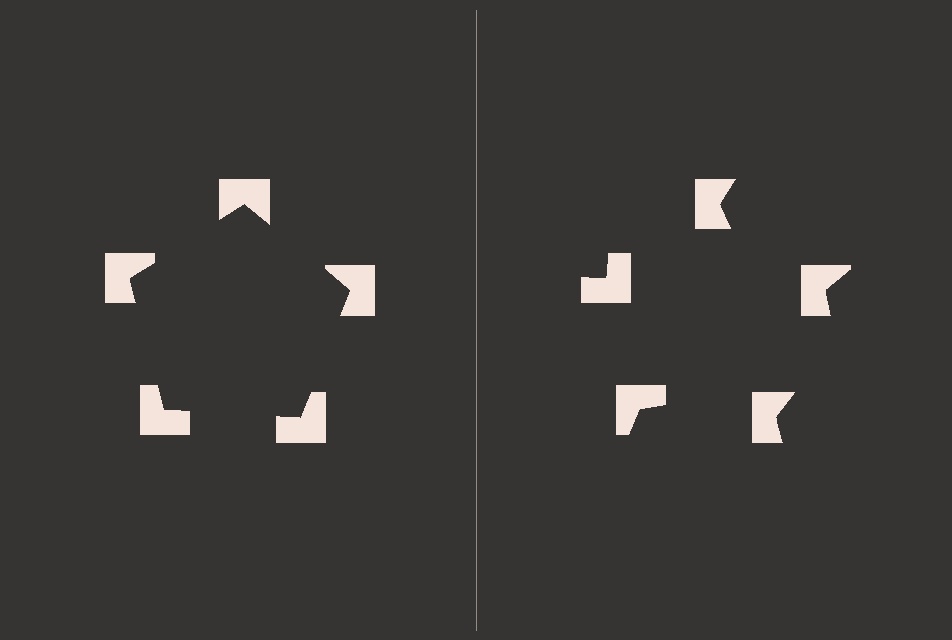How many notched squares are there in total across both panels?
10 — 5 on each side.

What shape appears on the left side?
An illusory pentagon.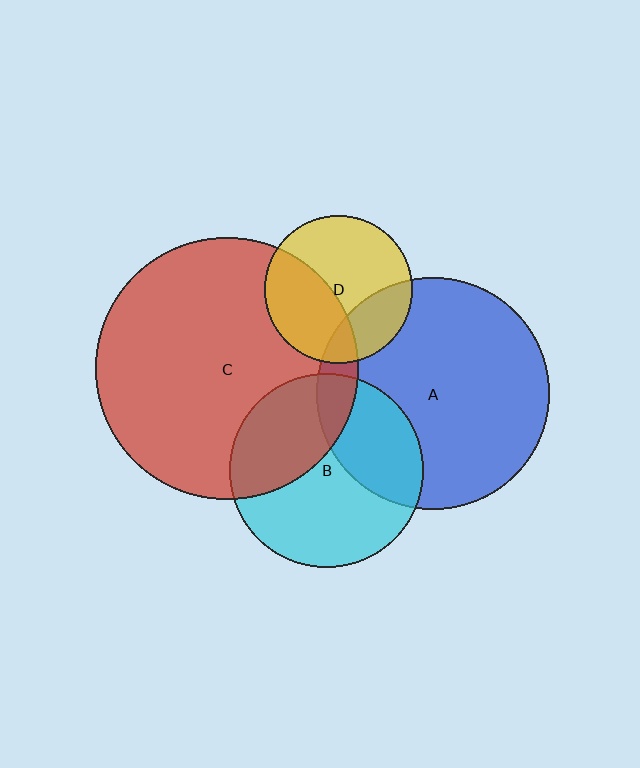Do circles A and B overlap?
Yes.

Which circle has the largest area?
Circle C (red).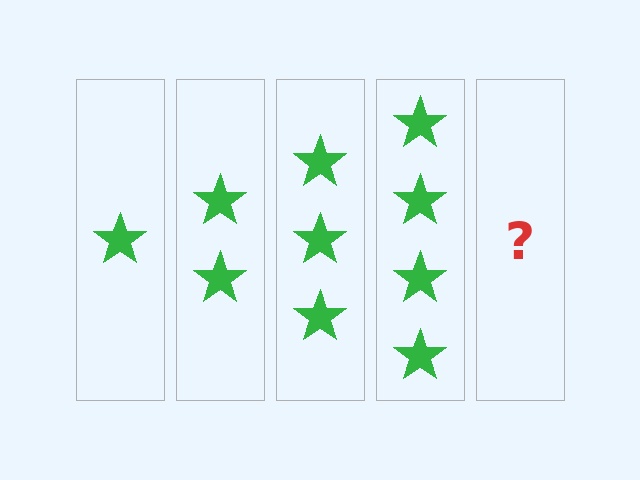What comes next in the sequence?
The next element should be 5 stars.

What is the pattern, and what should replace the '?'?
The pattern is that each step adds one more star. The '?' should be 5 stars.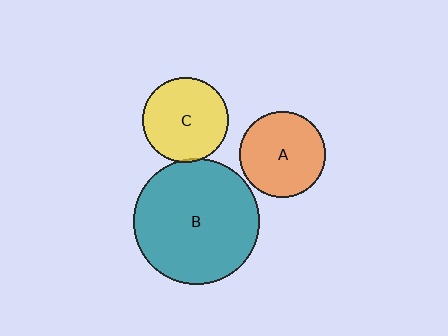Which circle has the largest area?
Circle B (teal).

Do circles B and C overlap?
Yes.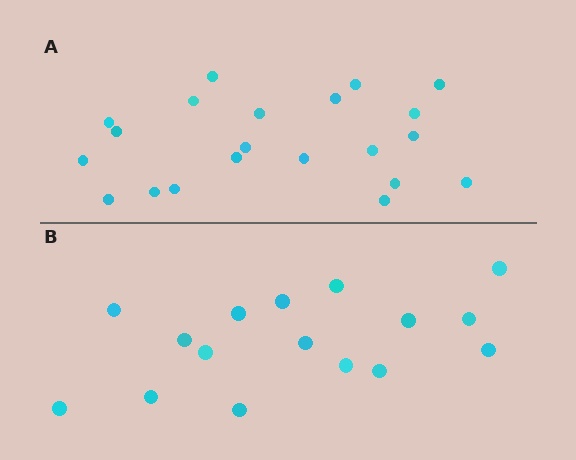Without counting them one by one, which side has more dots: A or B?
Region A (the top region) has more dots.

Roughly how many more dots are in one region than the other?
Region A has about 5 more dots than region B.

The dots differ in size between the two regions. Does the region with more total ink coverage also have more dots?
No. Region B has more total ink coverage because its dots are larger, but region A actually contains more individual dots. Total area can be misleading — the number of items is what matters here.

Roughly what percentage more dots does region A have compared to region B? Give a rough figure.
About 30% more.